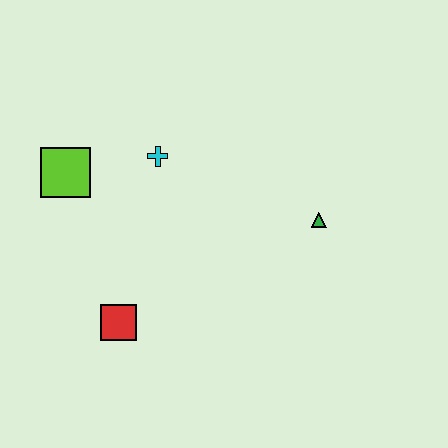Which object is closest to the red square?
The lime square is closest to the red square.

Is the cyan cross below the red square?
No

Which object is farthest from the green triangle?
The lime square is farthest from the green triangle.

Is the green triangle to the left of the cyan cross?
No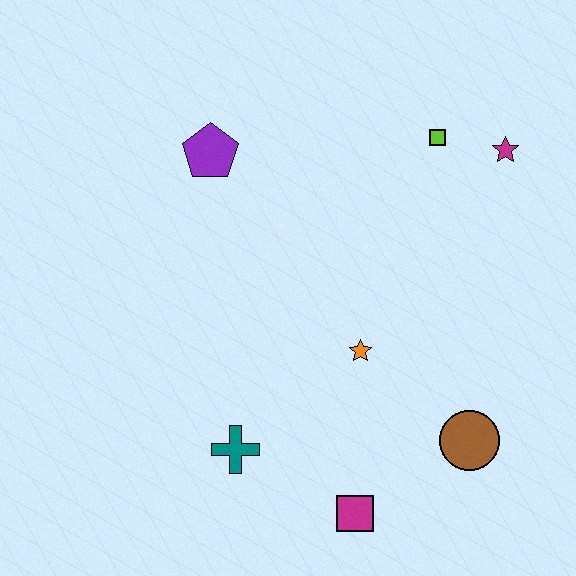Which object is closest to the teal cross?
The magenta square is closest to the teal cross.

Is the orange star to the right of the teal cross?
Yes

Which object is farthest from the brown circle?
The purple pentagon is farthest from the brown circle.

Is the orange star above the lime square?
No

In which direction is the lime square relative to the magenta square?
The lime square is above the magenta square.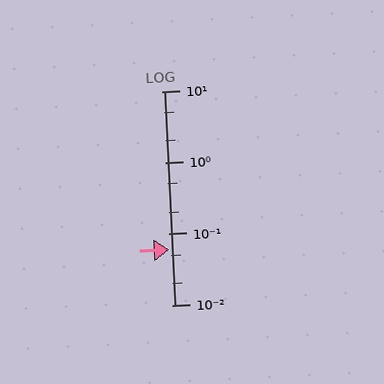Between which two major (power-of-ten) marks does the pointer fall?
The pointer is between 0.01 and 0.1.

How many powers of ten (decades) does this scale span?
The scale spans 3 decades, from 0.01 to 10.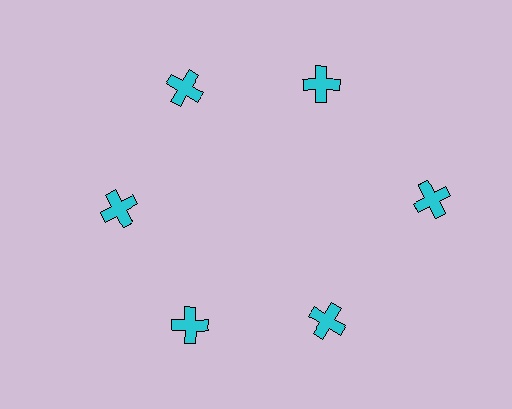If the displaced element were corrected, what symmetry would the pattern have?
It would have 6-fold rotational symmetry — the pattern would map onto itself every 60 degrees.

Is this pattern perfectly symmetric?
No. The 6 cyan crosses are arranged in a ring, but one element near the 3 o'clock position is pushed outward from the center, breaking the 6-fold rotational symmetry.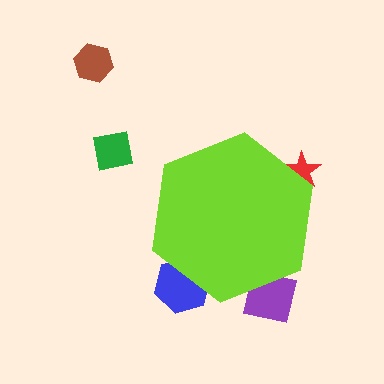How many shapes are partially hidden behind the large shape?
3 shapes are partially hidden.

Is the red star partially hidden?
Yes, the red star is partially hidden behind the lime hexagon.